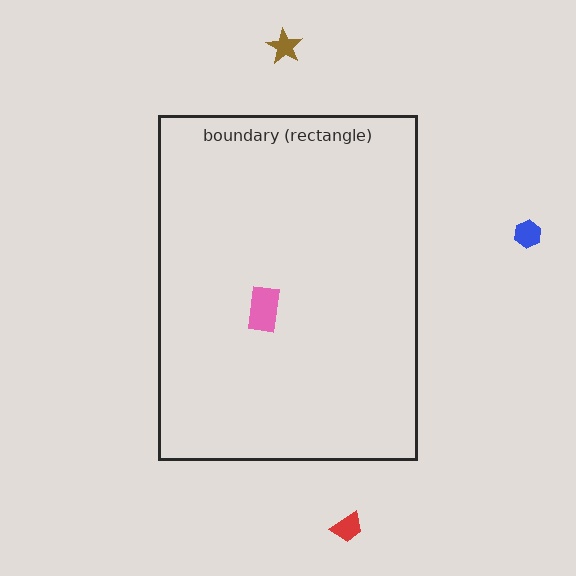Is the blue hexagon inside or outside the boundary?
Outside.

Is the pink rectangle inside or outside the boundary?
Inside.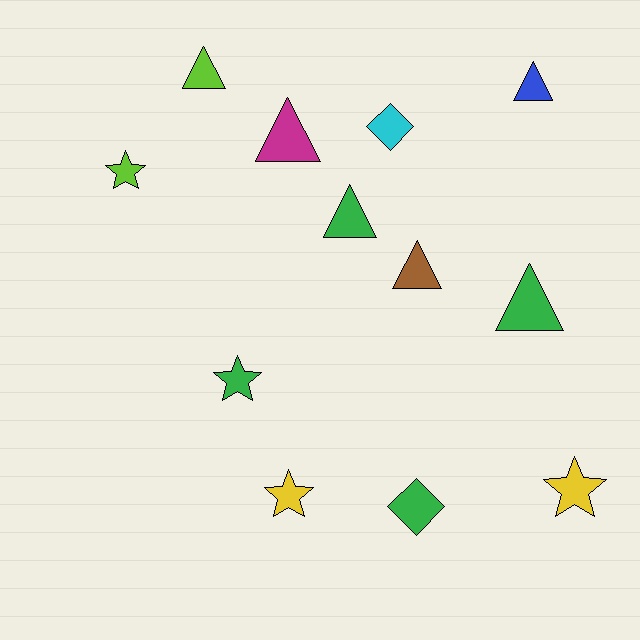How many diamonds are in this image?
There are 2 diamonds.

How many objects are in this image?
There are 12 objects.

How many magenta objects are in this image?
There is 1 magenta object.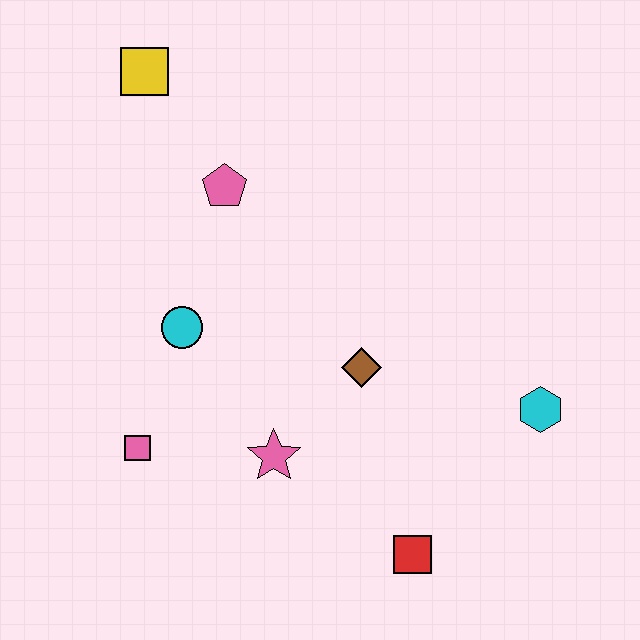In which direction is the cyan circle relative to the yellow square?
The cyan circle is below the yellow square.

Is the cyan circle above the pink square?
Yes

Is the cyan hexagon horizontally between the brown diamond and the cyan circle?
No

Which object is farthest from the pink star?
The yellow square is farthest from the pink star.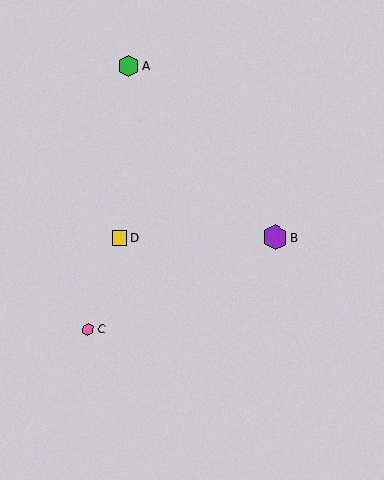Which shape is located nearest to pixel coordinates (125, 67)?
The green hexagon (labeled A) at (129, 65) is nearest to that location.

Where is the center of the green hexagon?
The center of the green hexagon is at (129, 65).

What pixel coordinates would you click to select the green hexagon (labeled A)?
Click at (129, 65) to select the green hexagon A.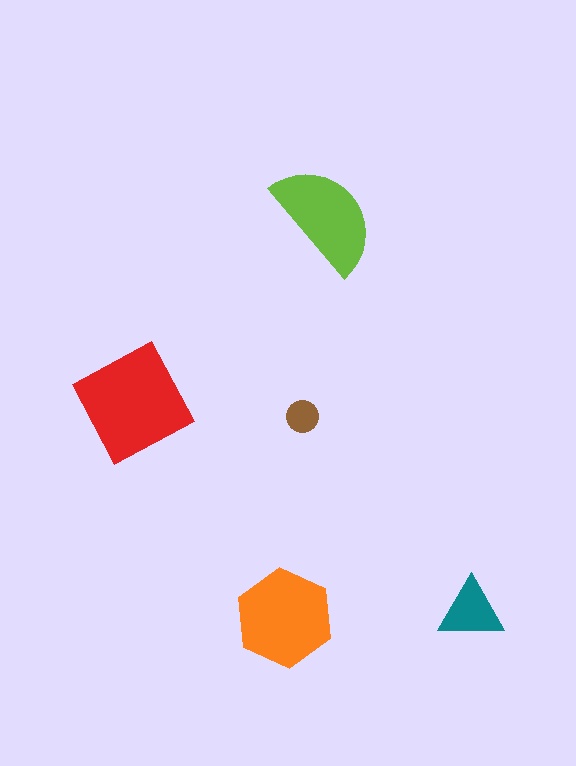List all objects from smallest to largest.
The brown circle, the teal triangle, the lime semicircle, the orange hexagon, the red diamond.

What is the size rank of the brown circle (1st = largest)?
5th.